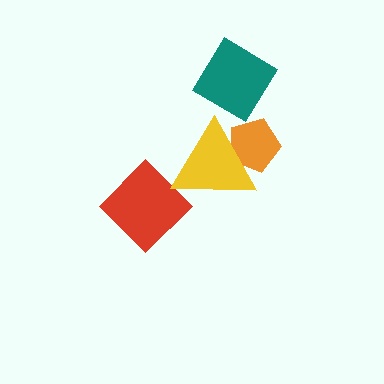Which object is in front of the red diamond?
The yellow triangle is in front of the red diamond.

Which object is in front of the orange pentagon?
The yellow triangle is in front of the orange pentagon.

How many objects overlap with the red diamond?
1 object overlaps with the red diamond.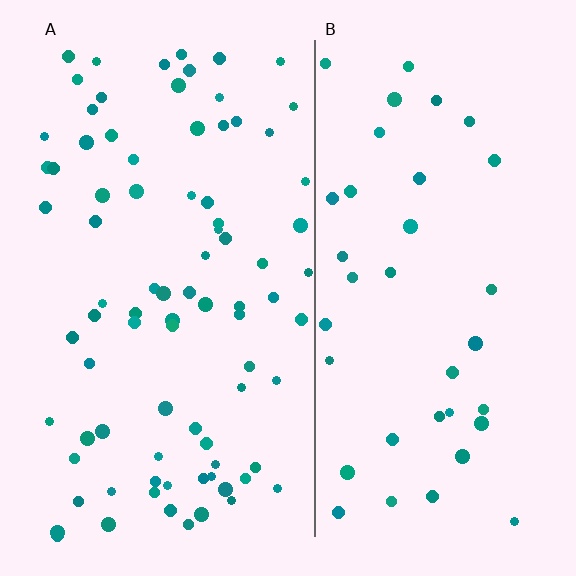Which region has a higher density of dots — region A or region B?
A (the left).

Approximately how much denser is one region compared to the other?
Approximately 2.2× — region A over region B.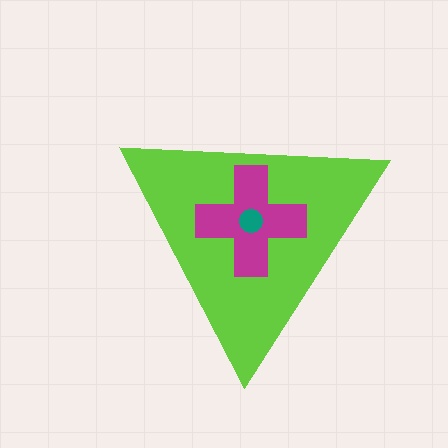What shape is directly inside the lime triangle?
The magenta cross.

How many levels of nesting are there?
3.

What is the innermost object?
The teal circle.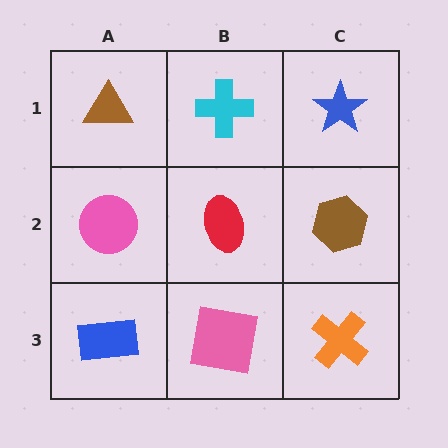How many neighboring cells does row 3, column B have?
3.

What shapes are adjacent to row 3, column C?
A brown hexagon (row 2, column C), a pink square (row 3, column B).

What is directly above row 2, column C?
A blue star.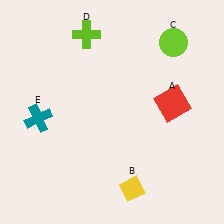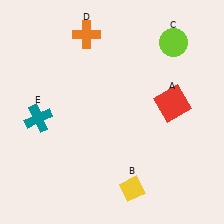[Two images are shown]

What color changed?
The cross (D) changed from lime in Image 1 to orange in Image 2.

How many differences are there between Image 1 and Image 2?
There is 1 difference between the two images.